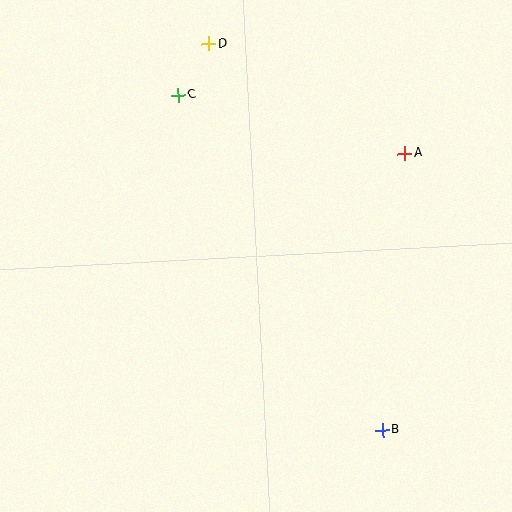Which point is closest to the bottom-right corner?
Point B is closest to the bottom-right corner.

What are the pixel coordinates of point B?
Point B is at (383, 430).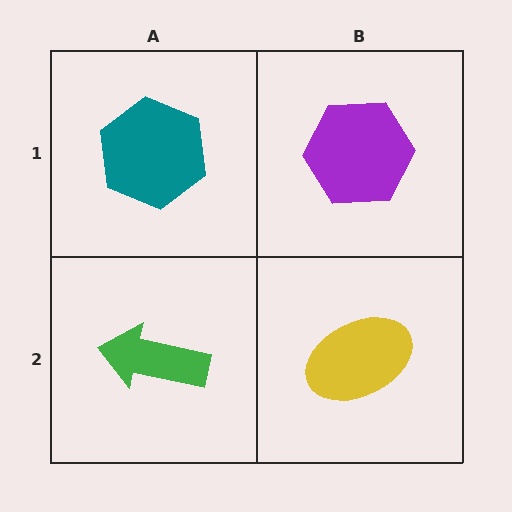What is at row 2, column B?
A yellow ellipse.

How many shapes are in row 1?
2 shapes.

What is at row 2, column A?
A green arrow.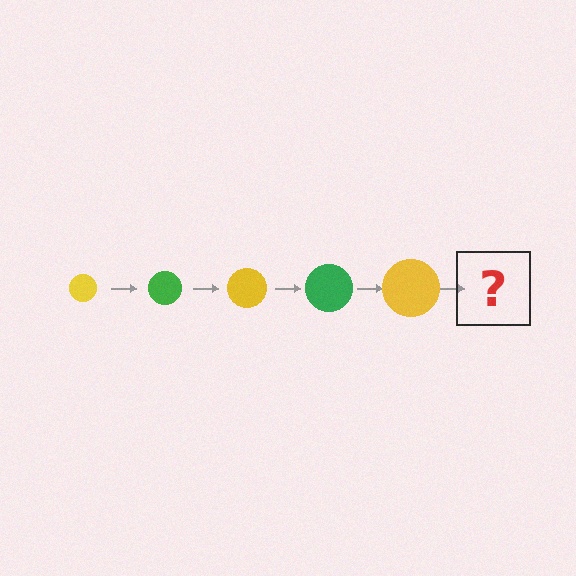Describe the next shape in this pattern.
It should be a green circle, larger than the previous one.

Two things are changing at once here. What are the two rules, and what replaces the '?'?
The two rules are that the circle grows larger each step and the color cycles through yellow and green. The '?' should be a green circle, larger than the previous one.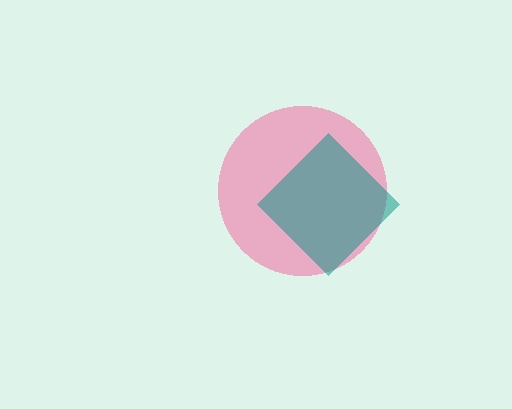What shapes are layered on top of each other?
The layered shapes are: a pink circle, a teal diamond.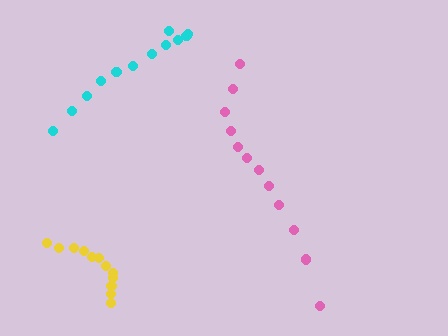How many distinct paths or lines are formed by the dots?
There are 3 distinct paths.